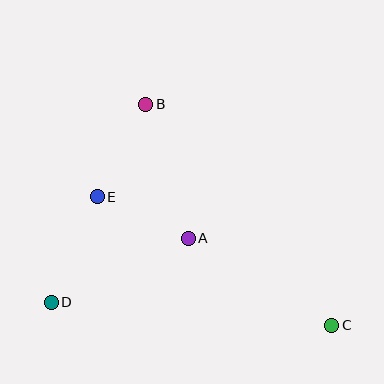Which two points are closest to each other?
Points A and E are closest to each other.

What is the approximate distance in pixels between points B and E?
The distance between B and E is approximately 104 pixels.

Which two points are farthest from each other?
Points B and C are farthest from each other.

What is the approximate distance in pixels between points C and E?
The distance between C and E is approximately 267 pixels.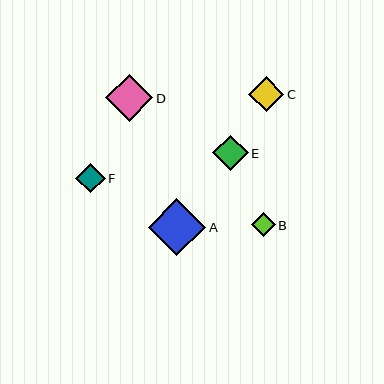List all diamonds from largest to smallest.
From largest to smallest: A, D, E, C, F, B.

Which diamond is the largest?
Diamond A is the largest with a size of approximately 57 pixels.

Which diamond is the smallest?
Diamond B is the smallest with a size of approximately 24 pixels.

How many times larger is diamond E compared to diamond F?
Diamond E is approximately 1.2 times the size of diamond F.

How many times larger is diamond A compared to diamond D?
Diamond A is approximately 1.2 times the size of diamond D.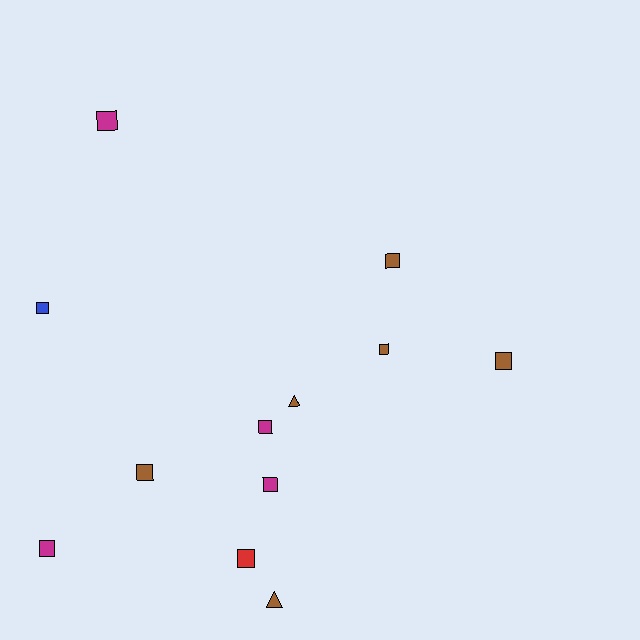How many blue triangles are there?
There are no blue triangles.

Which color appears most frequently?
Brown, with 6 objects.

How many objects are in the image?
There are 12 objects.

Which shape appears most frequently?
Square, with 10 objects.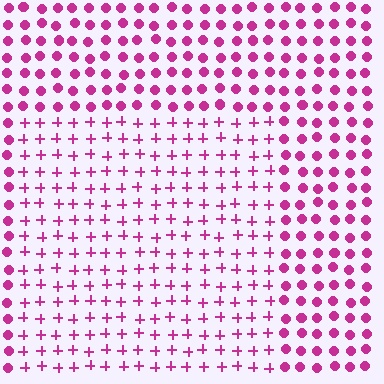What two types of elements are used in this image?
The image uses plus signs inside the rectangle region and circles outside it.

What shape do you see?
I see a rectangle.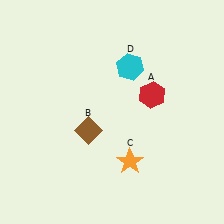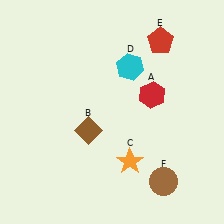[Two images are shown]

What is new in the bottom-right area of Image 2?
A brown circle (F) was added in the bottom-right area of Image 2.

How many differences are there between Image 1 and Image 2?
There are 2 differences between the two images.